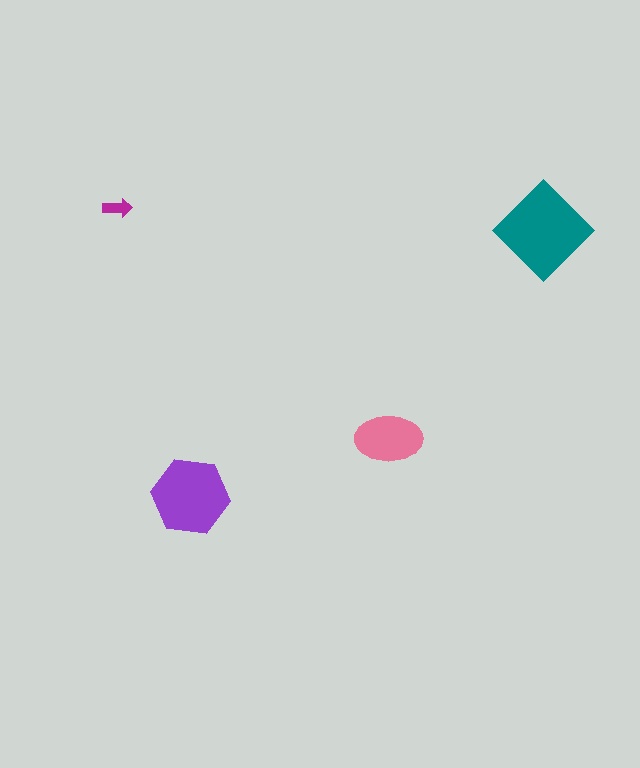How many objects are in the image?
There are 4 objects in the image.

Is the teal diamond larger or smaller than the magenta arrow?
Larger.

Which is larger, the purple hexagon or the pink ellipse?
The purple hexagon.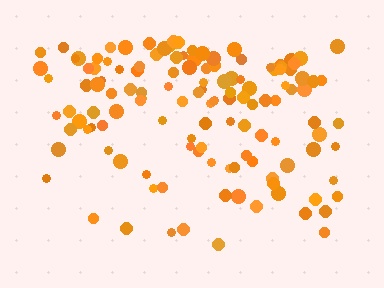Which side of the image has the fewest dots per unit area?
The bottom.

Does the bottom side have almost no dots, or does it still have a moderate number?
Still a moderate number, just noticeably fewer than the top.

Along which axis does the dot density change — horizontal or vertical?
Vertical.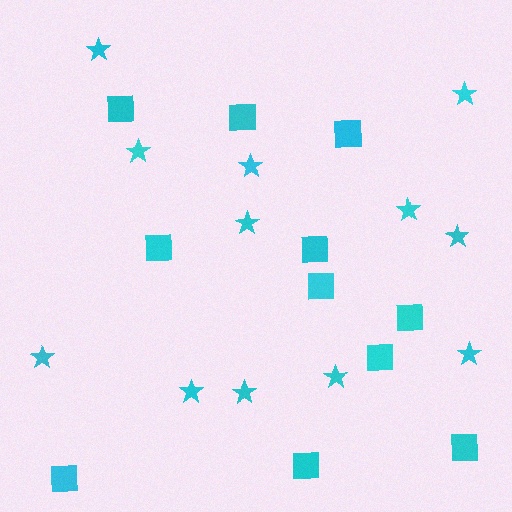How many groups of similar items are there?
There are 2 groups: one group of squares (11) and one group of stars (12).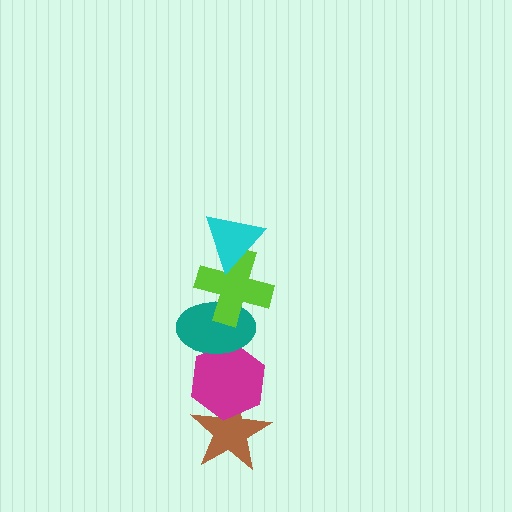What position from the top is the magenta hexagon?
The magenta hexagon is 4th from the top.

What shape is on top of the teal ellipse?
The lime cross is on top of the teal ellipse.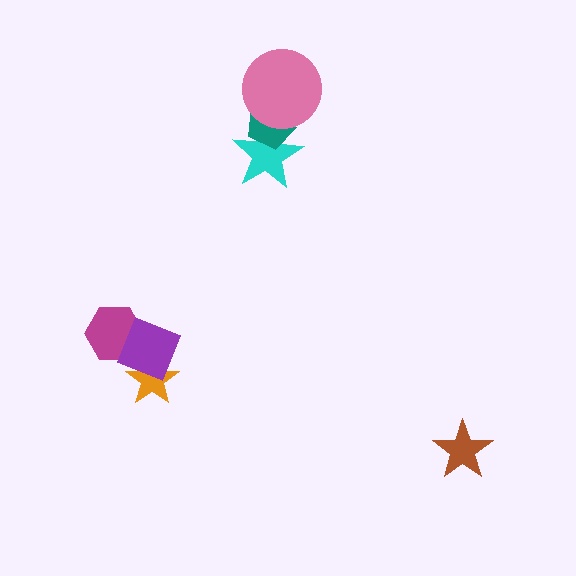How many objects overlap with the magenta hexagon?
1 object overlaps with the magenta hexagon.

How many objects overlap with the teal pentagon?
2 objects overlap with the teal pentagon.